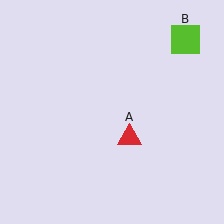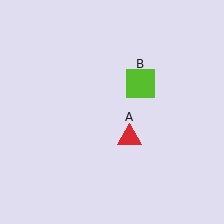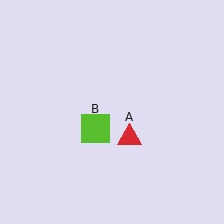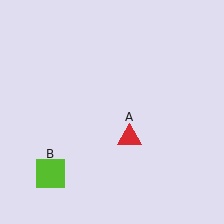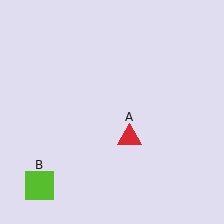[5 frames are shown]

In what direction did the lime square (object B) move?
The lime square (object B) moved down and to the left.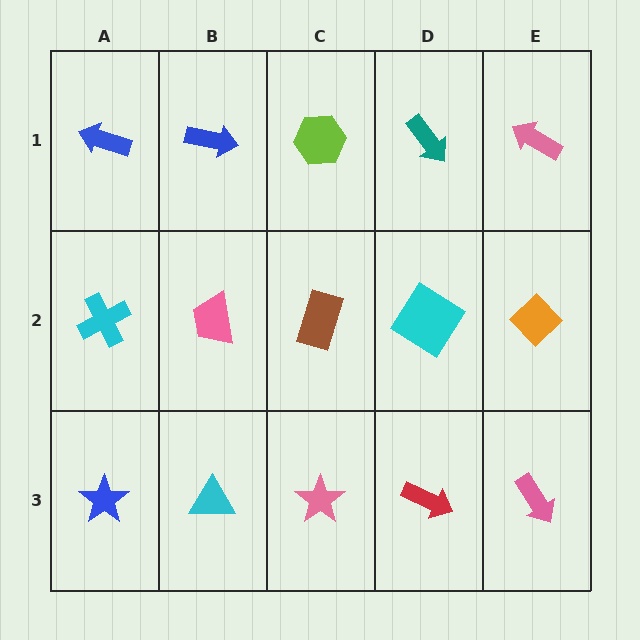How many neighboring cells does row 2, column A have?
3.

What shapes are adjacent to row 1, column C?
A brown rectangle (row 2, column C), a blue arrow (row 1, column B), a teal arrow (row 1, column D).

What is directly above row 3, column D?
A cyan diamond.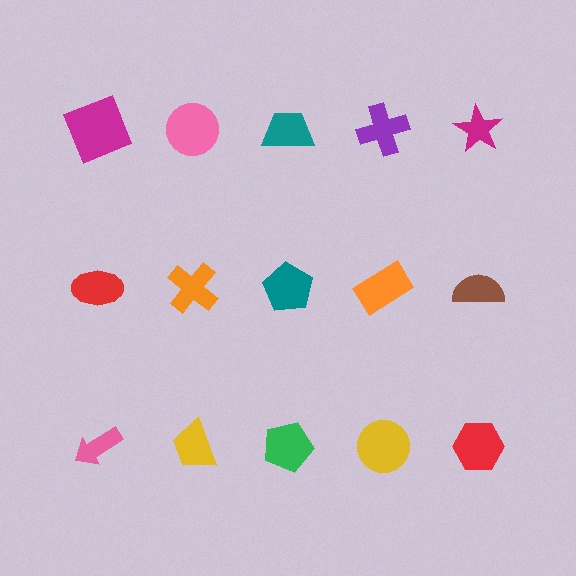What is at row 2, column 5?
A brown semicircle.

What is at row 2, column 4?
An orange rectangle.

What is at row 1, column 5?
A magenta star.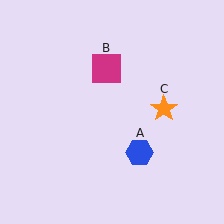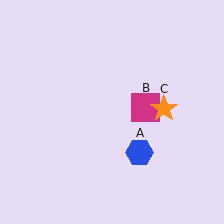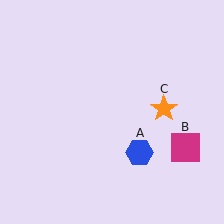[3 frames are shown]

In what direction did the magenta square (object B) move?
The magenta square (object B) moved down and to the right.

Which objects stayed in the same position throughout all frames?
Blue hexagon (object A) and orange star (object C) remained stationary.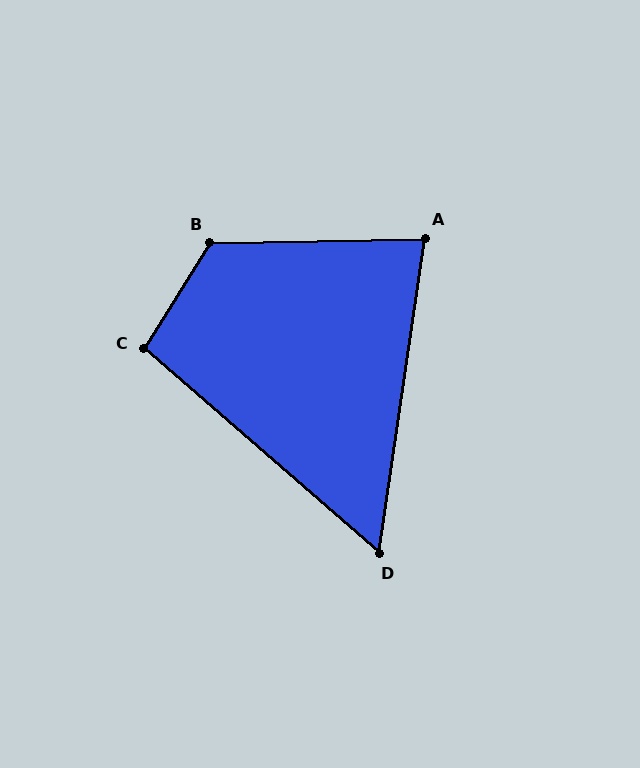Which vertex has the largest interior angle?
B, at approximately 123 degrees.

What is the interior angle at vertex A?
Approximately 81 degrees (acute).